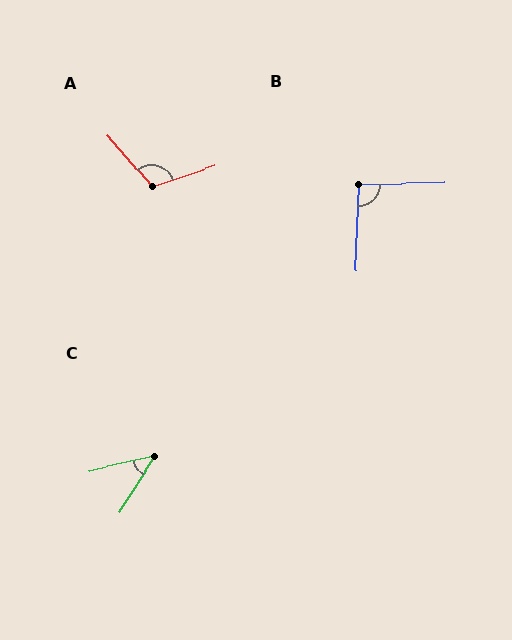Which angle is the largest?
A, at approximately 113 degrees.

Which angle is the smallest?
C, at approximately 45 degrees.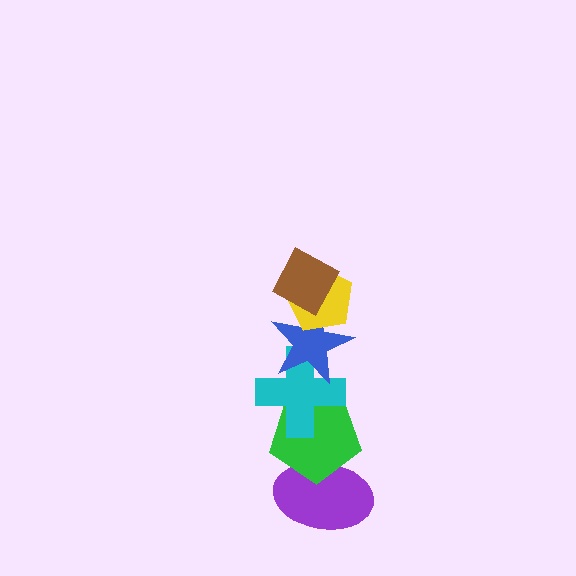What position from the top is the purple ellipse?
The purple ellipse is 6th from the top.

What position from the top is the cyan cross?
The cyan cross is 4th from the top.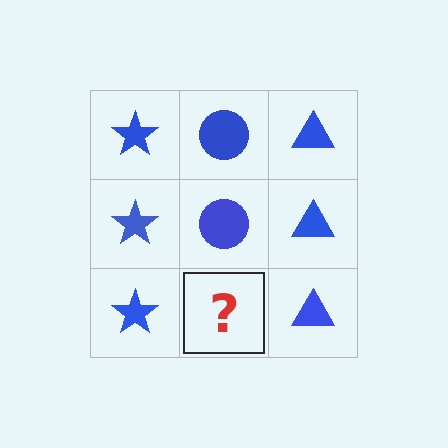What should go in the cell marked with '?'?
The missing cell should contain a blue circle.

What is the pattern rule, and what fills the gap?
The rule is that each column has a consistent shape. The gap should be filled with a blue circle.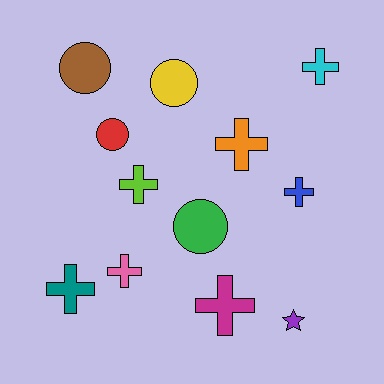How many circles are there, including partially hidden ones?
There are 4 circles.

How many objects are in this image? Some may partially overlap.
There are 12 objects.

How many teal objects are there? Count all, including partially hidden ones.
There is 1 teal object.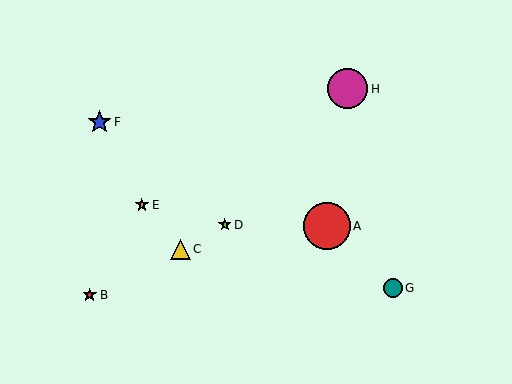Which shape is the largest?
The red circle (labeled A) is the largest.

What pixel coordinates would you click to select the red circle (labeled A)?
Click at (327, 226) to select the red circle A.